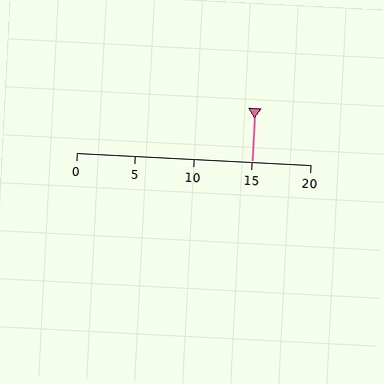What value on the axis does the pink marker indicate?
The marker indicates approximately 15.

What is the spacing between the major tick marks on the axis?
The major ticks are spaced 5 apart.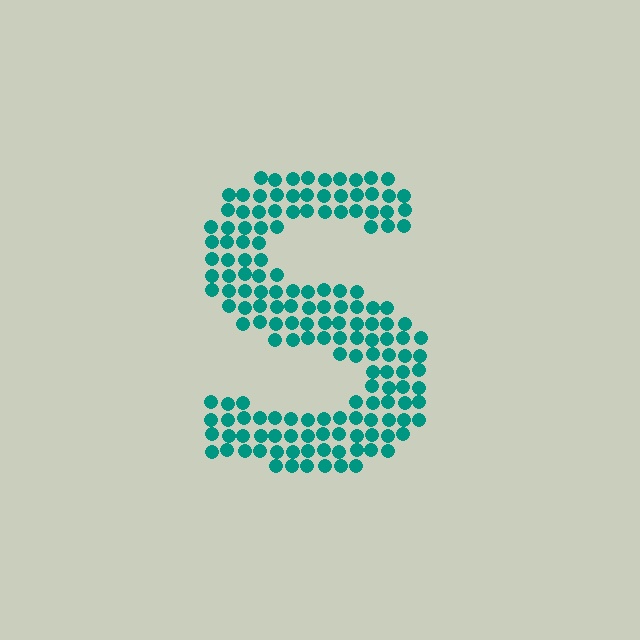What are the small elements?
The small elements are circles.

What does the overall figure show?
The overall figure shows the letter S.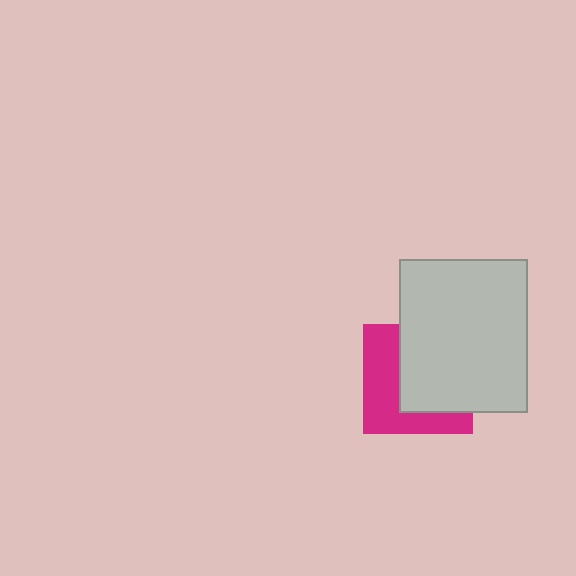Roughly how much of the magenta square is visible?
A small part of it is visible (roughly 45%).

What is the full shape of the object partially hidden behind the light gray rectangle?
The partially hidden object is a magenta square.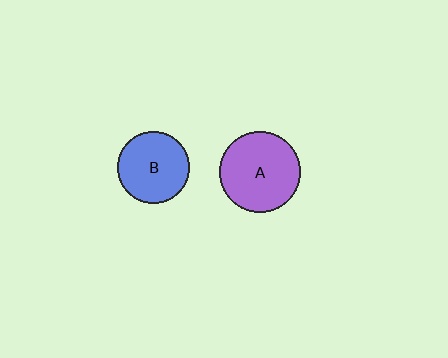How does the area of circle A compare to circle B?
Approximately 1.3 times.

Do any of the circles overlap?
No, none of the circles overlap.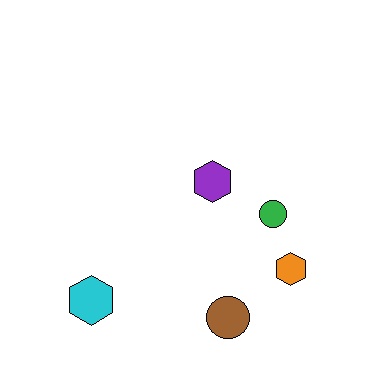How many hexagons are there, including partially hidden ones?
There are 3 hexagons.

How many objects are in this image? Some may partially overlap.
There are 5 objects.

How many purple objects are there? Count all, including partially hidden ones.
There is 1 purple object.